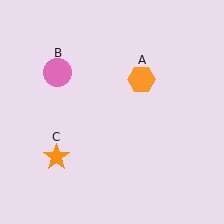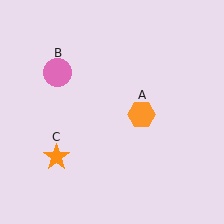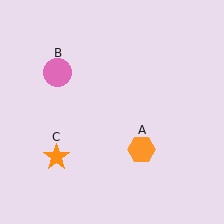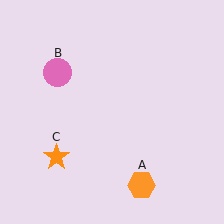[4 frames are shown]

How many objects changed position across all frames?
1 object changed position: orange hexagon (object A).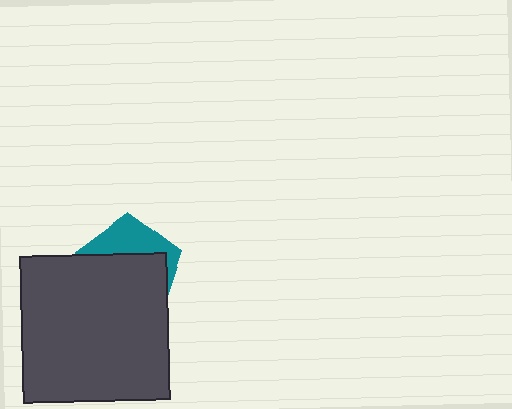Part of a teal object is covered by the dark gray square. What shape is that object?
It is a pentagon.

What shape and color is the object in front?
The object in front is a dark gray square.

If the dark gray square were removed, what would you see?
You would see the complete teal pentagon.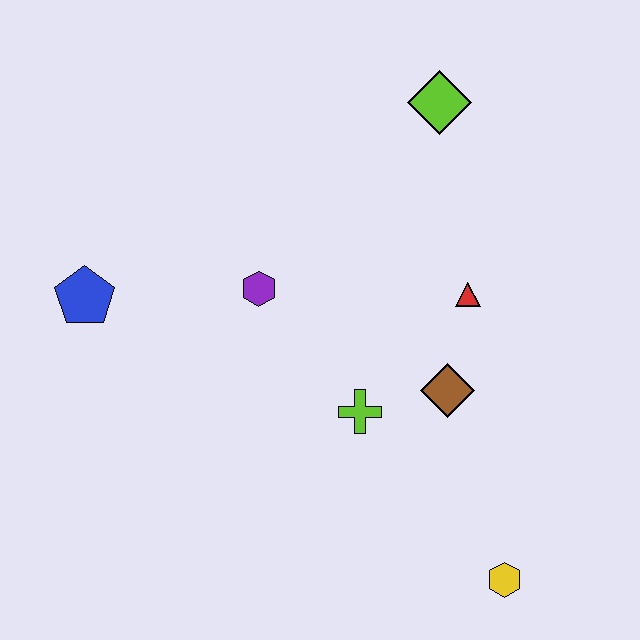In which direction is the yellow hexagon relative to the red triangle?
The yellow hexagon is below the red triangle.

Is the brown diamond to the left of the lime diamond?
No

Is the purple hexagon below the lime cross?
No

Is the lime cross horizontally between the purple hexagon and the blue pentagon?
No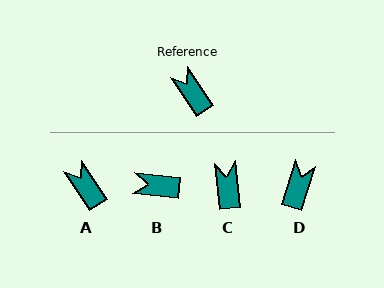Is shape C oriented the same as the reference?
No, it is off by about 27 degrees.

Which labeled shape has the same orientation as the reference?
A.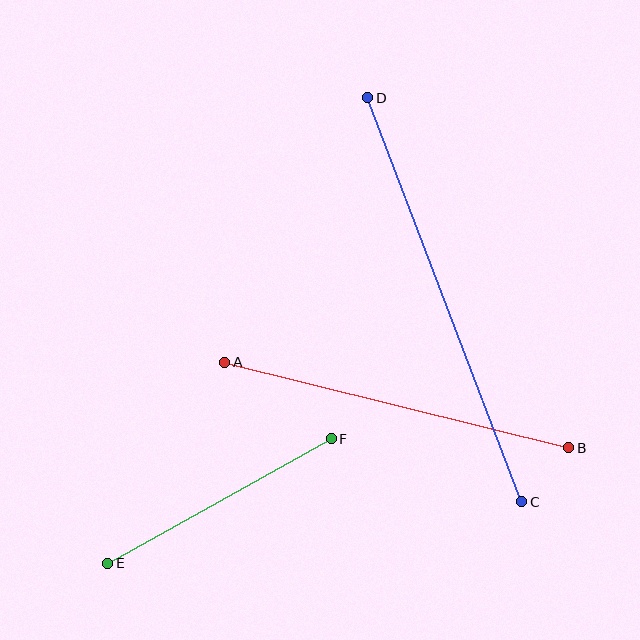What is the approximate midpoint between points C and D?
The midpoint is at approximately (445, 300) pixels.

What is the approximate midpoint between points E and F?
The midpoint is at approximately (220, 501) pixels.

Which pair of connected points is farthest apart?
Points C and D are farthest apart.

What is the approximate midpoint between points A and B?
The midpoint is at approximately (397, 405) pixels.